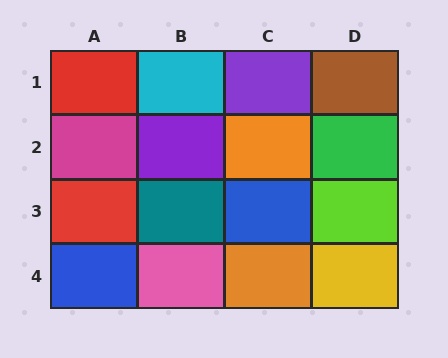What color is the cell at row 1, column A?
Red.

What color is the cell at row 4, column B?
Pink.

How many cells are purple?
2 cells are purple.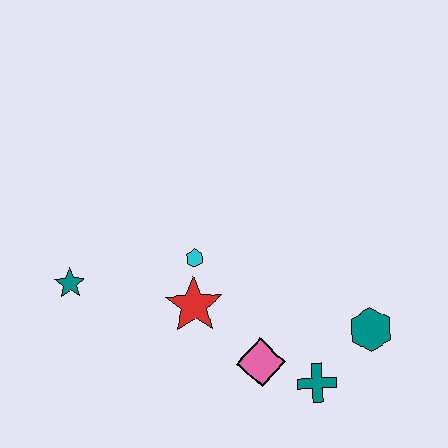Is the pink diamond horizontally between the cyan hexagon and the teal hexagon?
Yes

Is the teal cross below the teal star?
Yes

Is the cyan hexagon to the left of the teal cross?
Yes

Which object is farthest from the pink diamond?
The teal star is farthest from the pink diamond.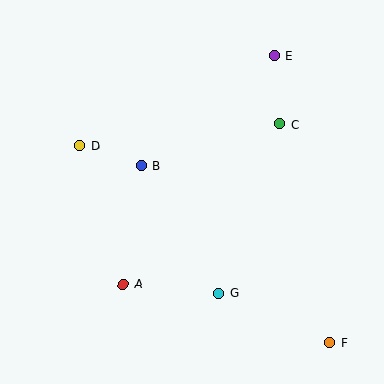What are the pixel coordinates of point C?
Point C is at (280, 124).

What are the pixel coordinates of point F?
Point F is at (330, 343).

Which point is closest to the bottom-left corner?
Point A is closest to the bottom-left corner.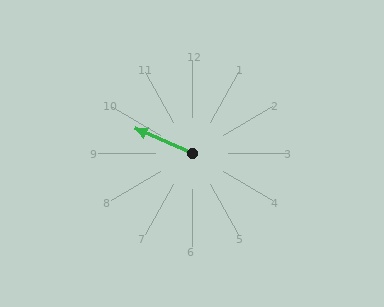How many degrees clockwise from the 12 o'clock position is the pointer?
Approximately 294 degrees.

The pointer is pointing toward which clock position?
Roughly 10 o'clock.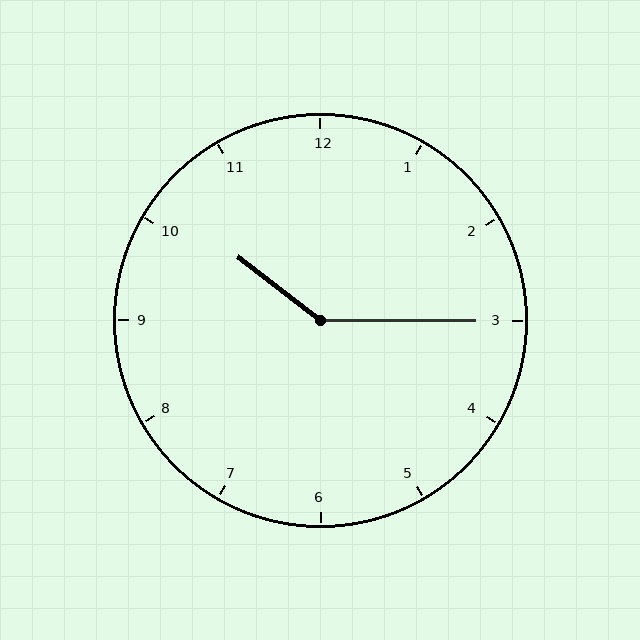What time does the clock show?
10:15.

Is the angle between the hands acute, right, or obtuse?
It is obtuse.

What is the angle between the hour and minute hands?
Approximately 142 degrees.